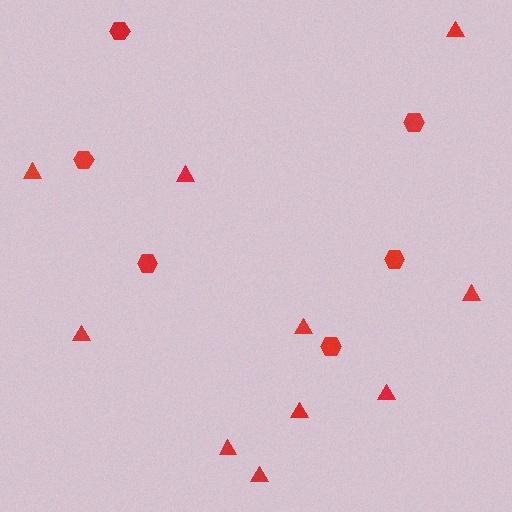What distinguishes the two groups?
There are 2 groups: one group of hexagons (6) and one group of triangles (10).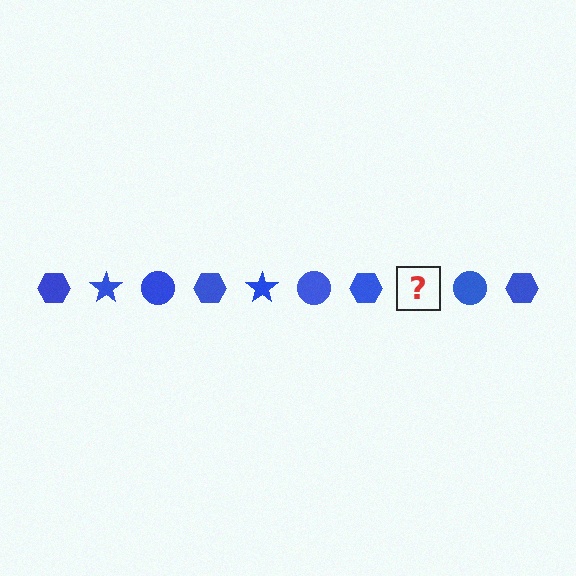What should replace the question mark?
The question mark should be replaced with a blue star.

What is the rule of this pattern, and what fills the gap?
The rule is that the pattern cycles through hexagon, star, circle shapes in blue. The gap should be filled with a blue star.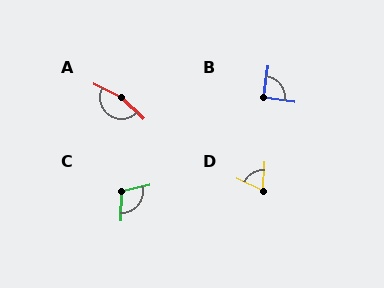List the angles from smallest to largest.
D (68°), B (90°), C (105°), A (163°).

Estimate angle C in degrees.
Approximately 105 degrees.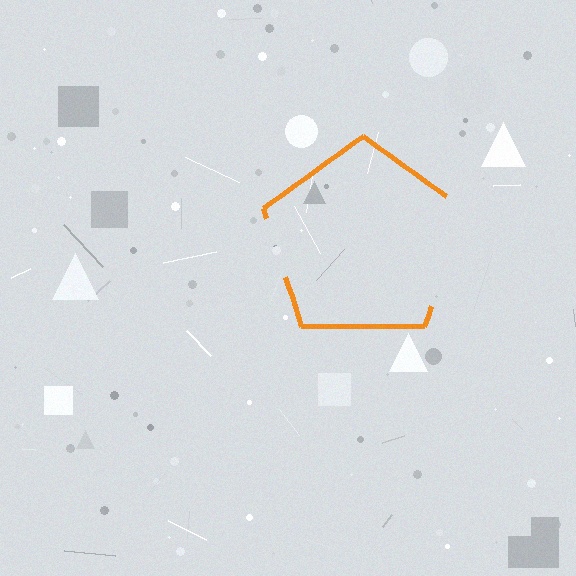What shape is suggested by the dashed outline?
The dashed outline suggests a pentagon.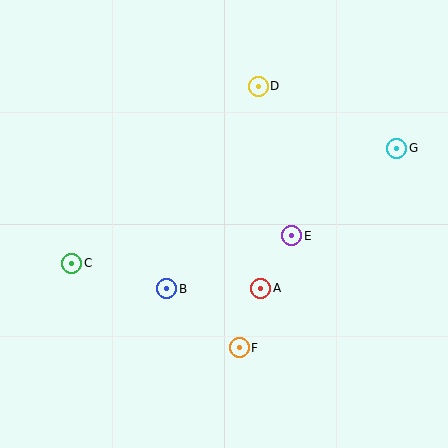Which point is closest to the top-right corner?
Point G is closest to the top-right corner.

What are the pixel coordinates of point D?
Point D is at (258, 86).